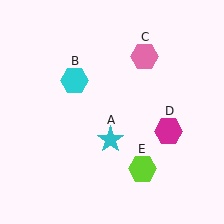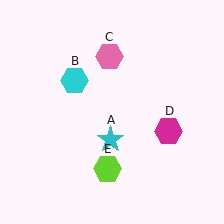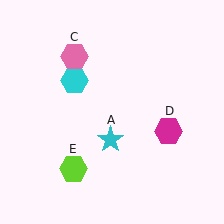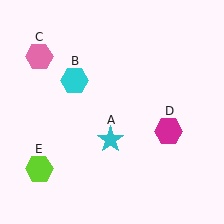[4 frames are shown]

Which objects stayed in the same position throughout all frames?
Cyan star (object A) and cyan hexagon (object B) and magenta hexagon (object D) remained stationary.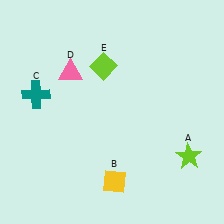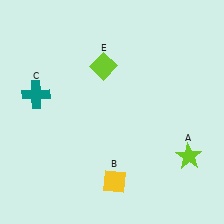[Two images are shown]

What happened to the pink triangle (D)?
The pink triangle (D) was removed in Image 2. It was in the top-left area of Image 1.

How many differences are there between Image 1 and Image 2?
There is 1 difference between the two images.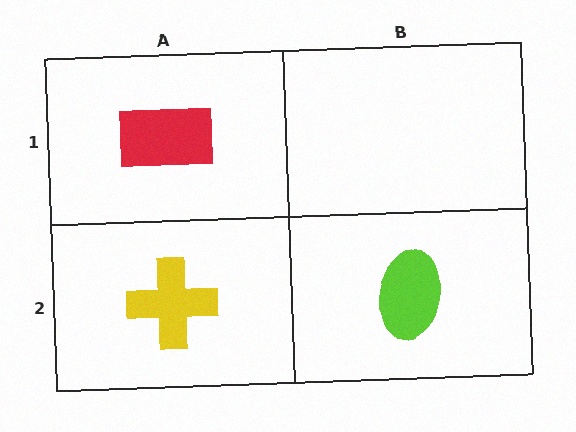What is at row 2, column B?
A lime ellipse.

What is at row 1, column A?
A red rectangle.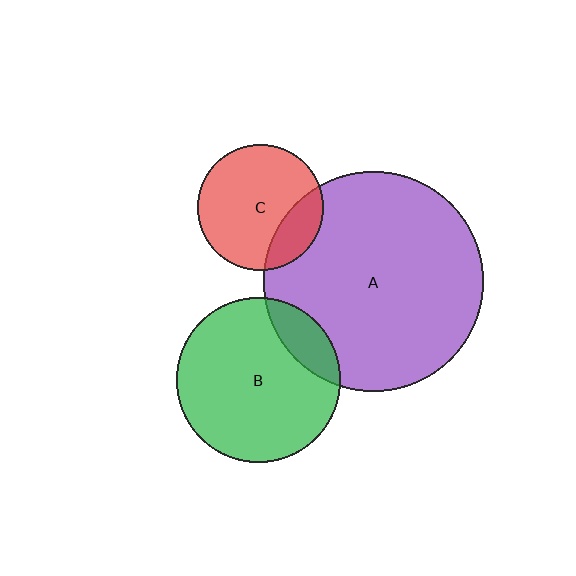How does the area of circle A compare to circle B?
Approximately 1.8 times.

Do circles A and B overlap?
Yes.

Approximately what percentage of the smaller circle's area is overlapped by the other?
Approximately 15%.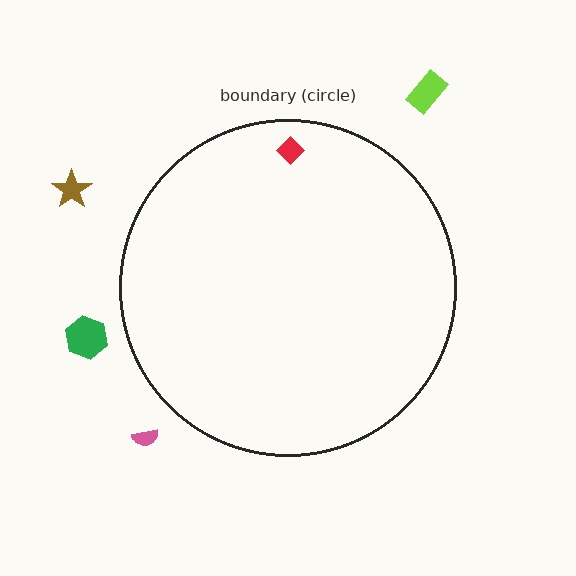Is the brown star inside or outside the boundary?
Outside.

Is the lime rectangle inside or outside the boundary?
Outside.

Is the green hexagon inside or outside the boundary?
Outside.